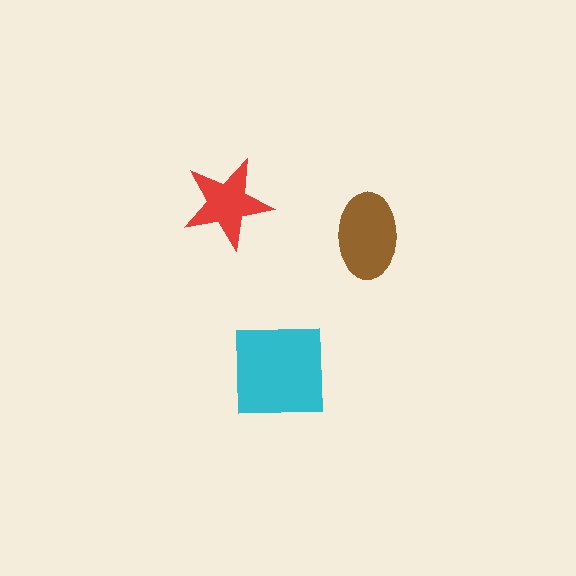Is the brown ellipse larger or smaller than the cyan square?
Smaller.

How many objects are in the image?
There are 3 objects in the image.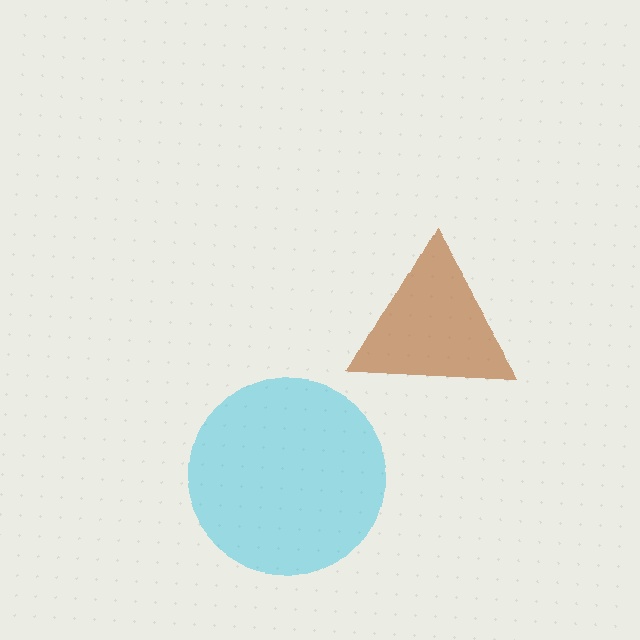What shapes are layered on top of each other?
The layered shapes are: a cyan circle, a brown triangle.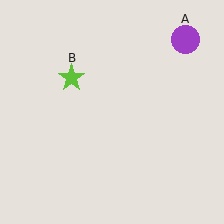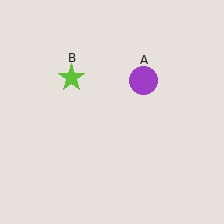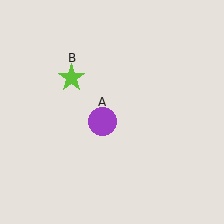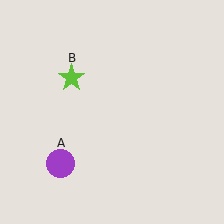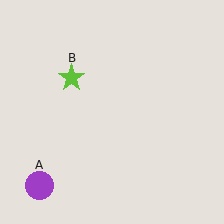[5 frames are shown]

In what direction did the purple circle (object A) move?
The purple circle (object A) moved down and to the left.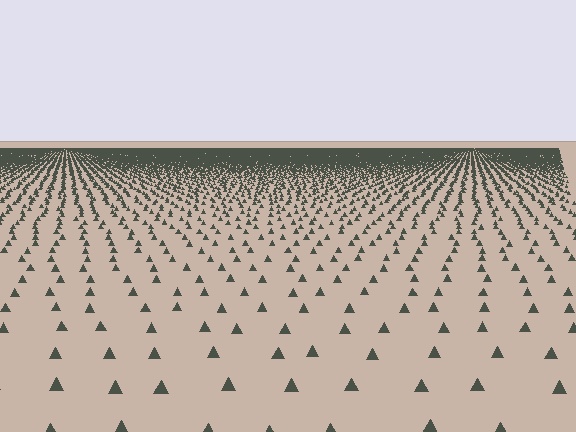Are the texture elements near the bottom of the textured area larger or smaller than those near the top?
Larger. Near the bottom, elements are closer to the viewer and appear at a bigger on-screen size.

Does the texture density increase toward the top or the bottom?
Density increases toward the top.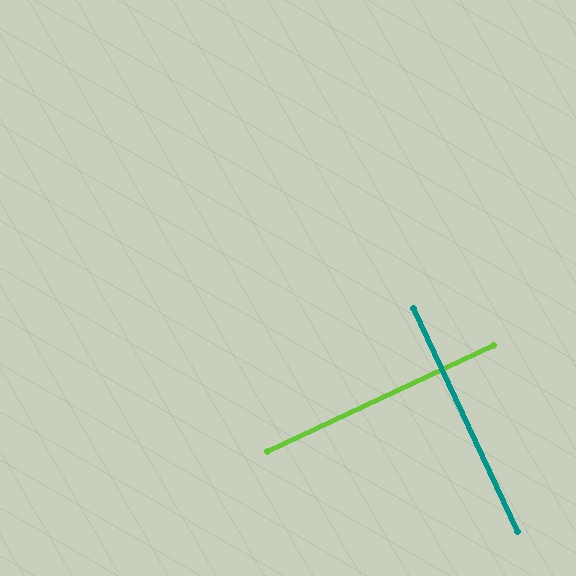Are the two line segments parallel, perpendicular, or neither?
Perpendicular — they meet at approximately 90°.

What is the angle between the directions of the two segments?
Approximately 90 degrees.